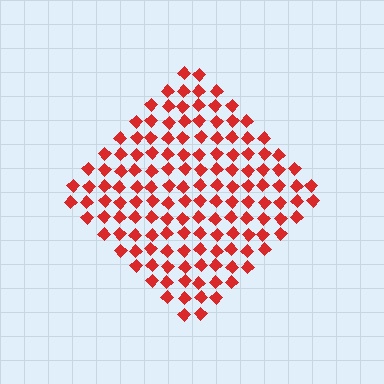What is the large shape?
The large shape is a diamond.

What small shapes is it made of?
It is made of small diamonds.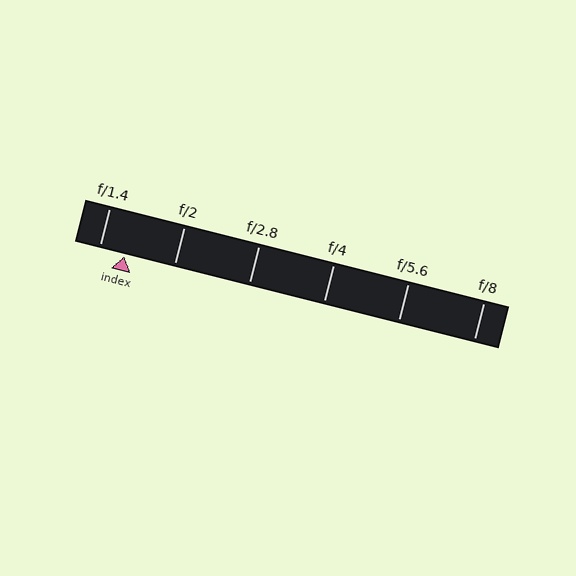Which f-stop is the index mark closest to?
The index mark is closest to f/1.4.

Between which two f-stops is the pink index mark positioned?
The index mark is between f/1.4 and f/2.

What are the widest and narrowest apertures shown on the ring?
The widest aperture shown is f/1.4 and the narrowest is f/8.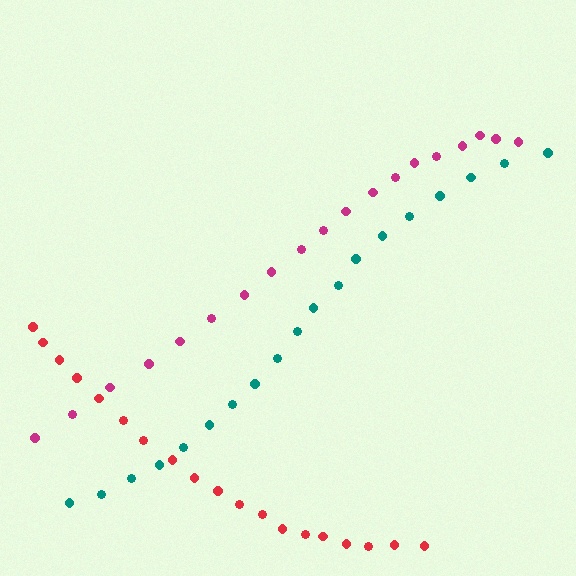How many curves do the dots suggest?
There are 3 distinct paths.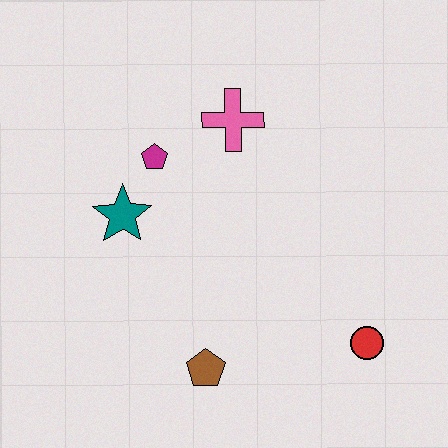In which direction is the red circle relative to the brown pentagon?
The red circle is to the right of the brown pentagon.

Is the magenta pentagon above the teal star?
Yes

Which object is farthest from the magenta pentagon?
The red circle is farthest from the magenta pentagon.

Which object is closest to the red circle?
The brown pentagon is closest to the red circle.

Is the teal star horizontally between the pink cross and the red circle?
No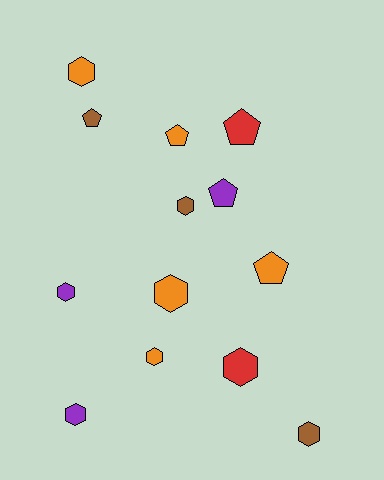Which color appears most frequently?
Orange, with 5 objects.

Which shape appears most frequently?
Hexagon, with 8 objects.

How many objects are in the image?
There are 13 objects.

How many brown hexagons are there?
There are 2 brown hexagons.